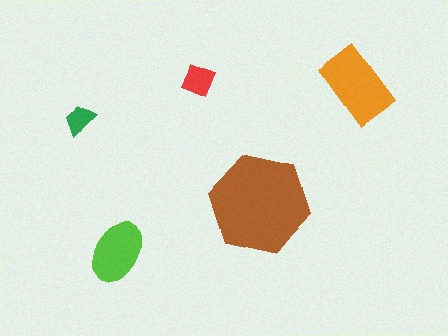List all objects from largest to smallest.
The brown hexagon, the orange rectangle, the lime ellipse, the red square, the green trapezoid.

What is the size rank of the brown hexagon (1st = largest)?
1st.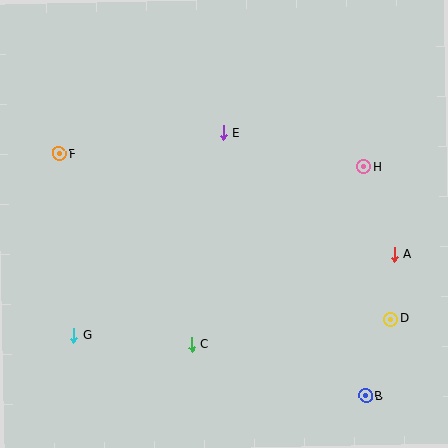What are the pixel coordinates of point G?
Point G is at (74, 335).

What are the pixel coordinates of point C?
Point C is at (192, 345).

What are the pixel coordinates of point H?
Point H is at (364, 167).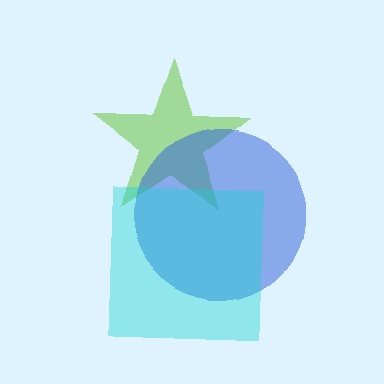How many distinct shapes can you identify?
There are 3 distinct shapes: a lime star, a blue circle, a cyan square.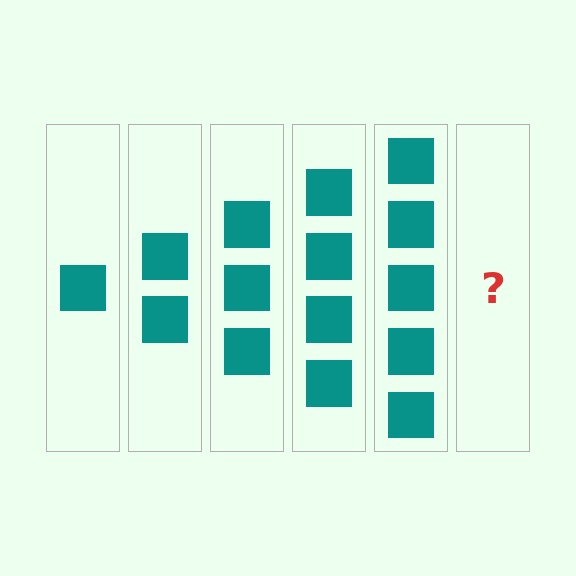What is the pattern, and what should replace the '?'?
The pattern is that each step adds one more square. The '?' should be 6 squares.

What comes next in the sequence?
The next element should be 6 squares.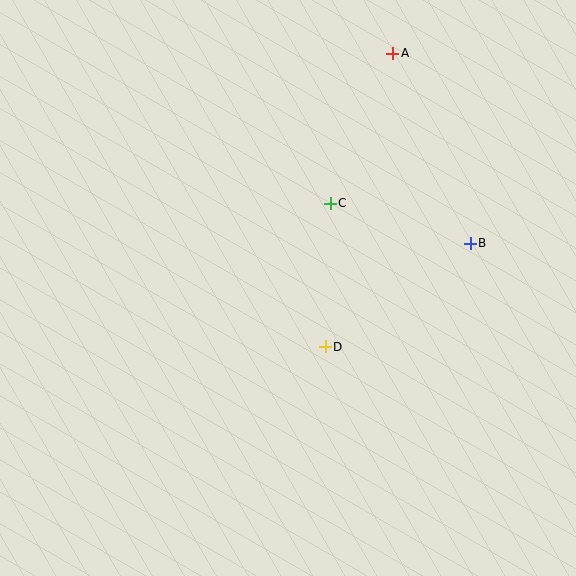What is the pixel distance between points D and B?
The distance between D and B is 178 pixels.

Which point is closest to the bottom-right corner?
Point D is closest to the bottom-right corner.